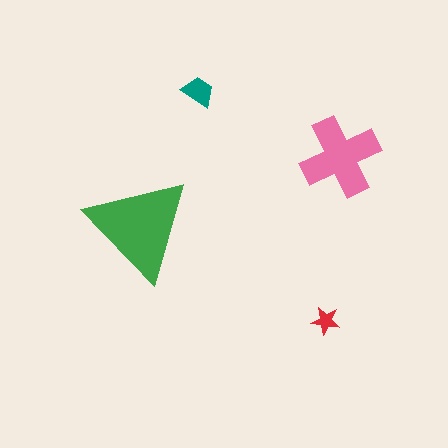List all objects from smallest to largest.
The red star, the teal trapezoid, the pink cross, the green triangle.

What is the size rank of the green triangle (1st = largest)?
1st.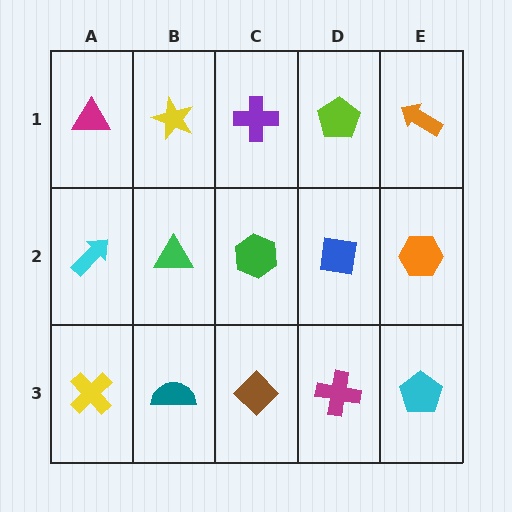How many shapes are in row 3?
5 shapes.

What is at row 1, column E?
An orange arrow.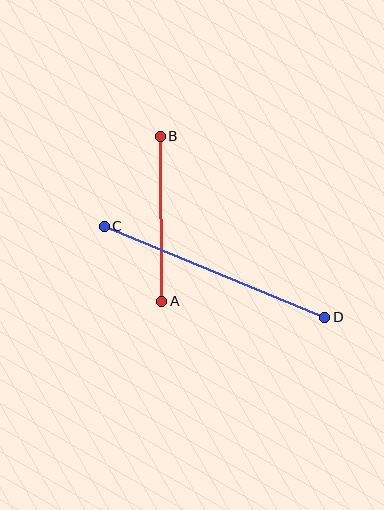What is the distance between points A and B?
The distance is approximately 165 pixels.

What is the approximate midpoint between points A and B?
The midpoint is at approximately (161, 219) pixels.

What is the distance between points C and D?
The distance is approximately 239 pixels.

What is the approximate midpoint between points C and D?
The midpoint is at approximately (215, 272) pixels.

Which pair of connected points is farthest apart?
Points C and D are farthest apart.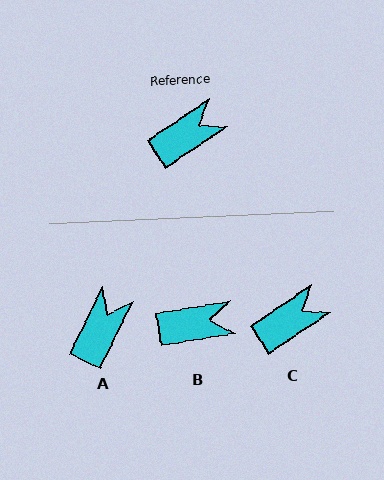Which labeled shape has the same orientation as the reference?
C.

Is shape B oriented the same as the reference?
No, it is off by about 24 degrees.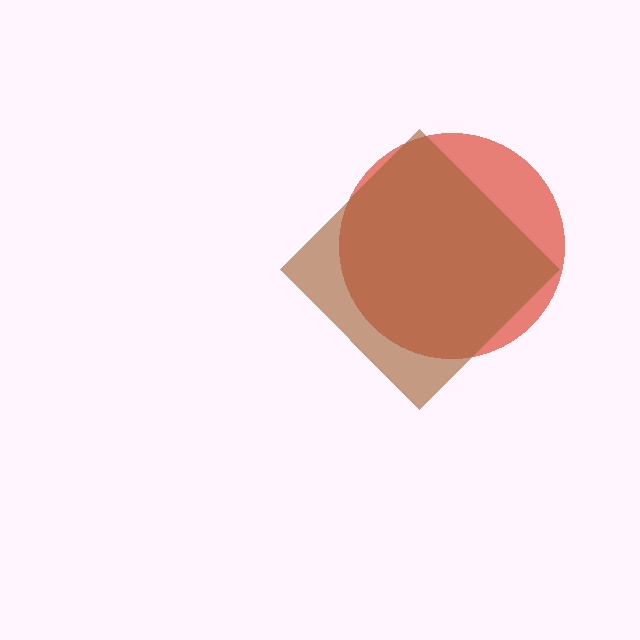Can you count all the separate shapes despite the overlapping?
Yes, there are 2 separate shapes.